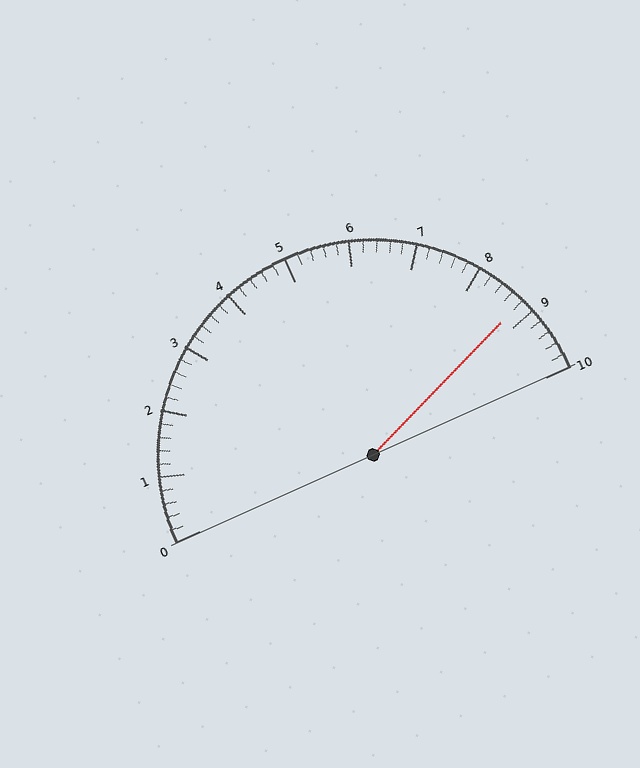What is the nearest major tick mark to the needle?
The nearest major tick mark is 9.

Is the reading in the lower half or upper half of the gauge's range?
The reading is in the upper half of the range (0 to 10).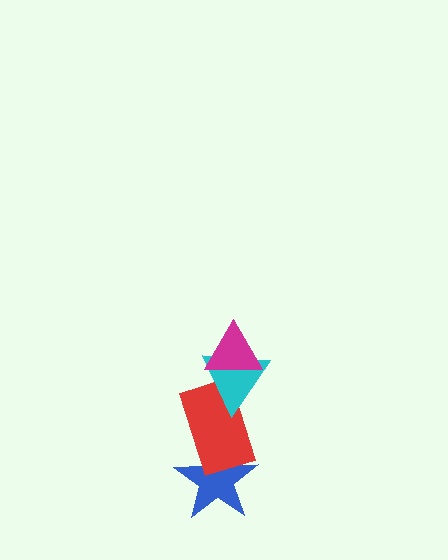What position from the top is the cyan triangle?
The cyan triangle is 2nd from the top.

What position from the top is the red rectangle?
The red rectangle is 3rd from the top.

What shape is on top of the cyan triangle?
The magenta triangle is on top of the cyan triangle.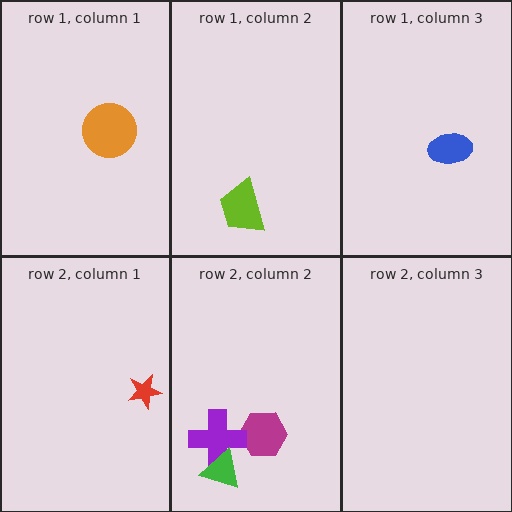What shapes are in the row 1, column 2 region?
The lime trapezoid.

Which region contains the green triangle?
The row 2, column 2 region.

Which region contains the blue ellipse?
The row 1, column 3 region.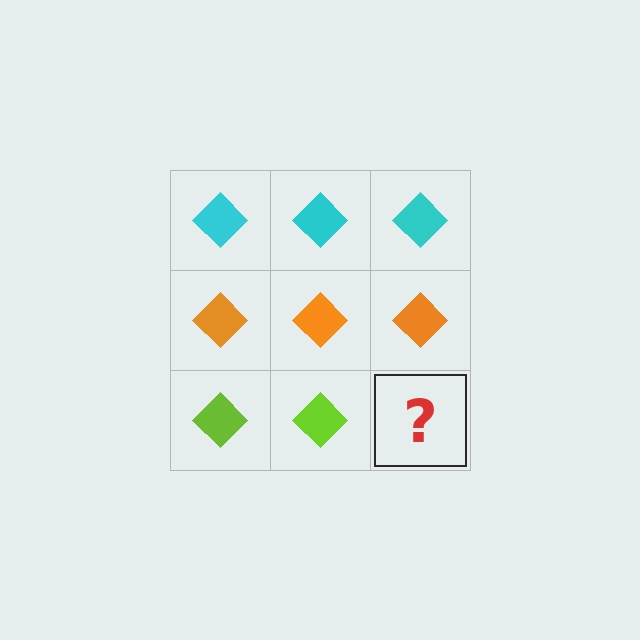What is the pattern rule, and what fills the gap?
The rule is that each row has a consistent color. The gap should be filled with a lime diamond.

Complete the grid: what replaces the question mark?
The question mark should be replaced with a lime diamond.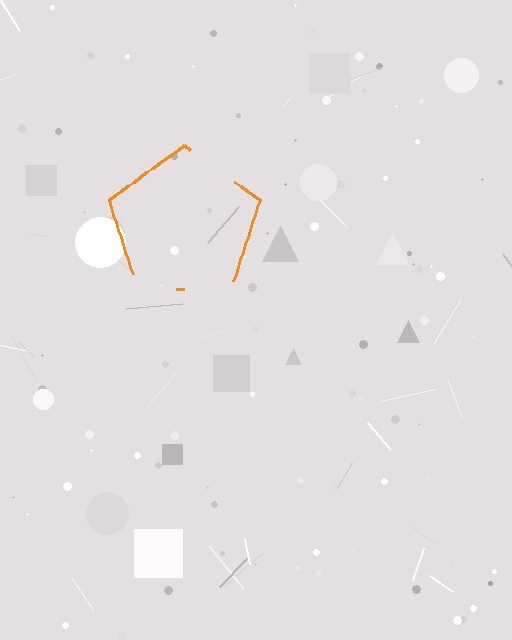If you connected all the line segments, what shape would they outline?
They would outline a pentagon.